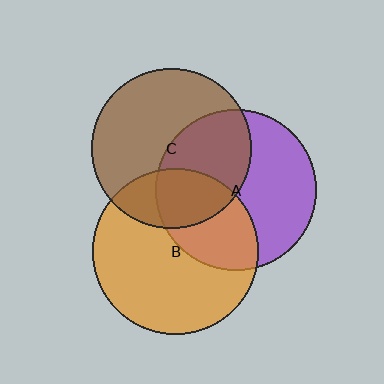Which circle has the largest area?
Circle B (orange).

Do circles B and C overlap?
Yes.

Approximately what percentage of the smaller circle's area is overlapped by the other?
Approximately 25%.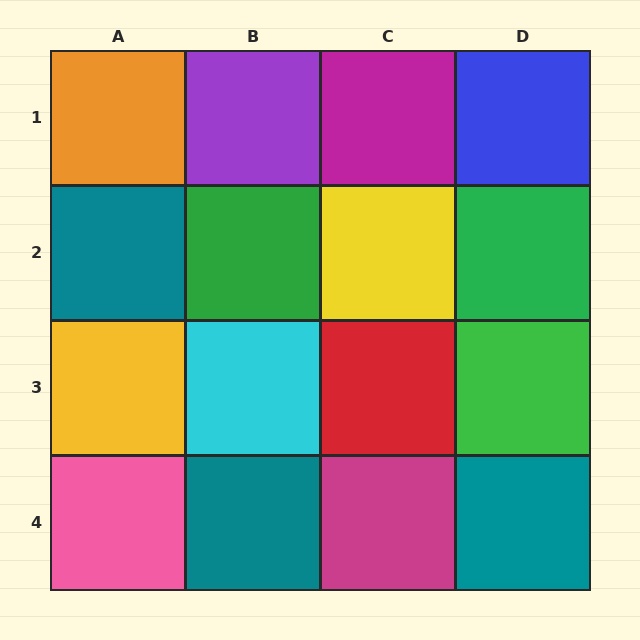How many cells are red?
1 cell is red.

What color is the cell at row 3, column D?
Green.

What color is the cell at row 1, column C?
Magenta.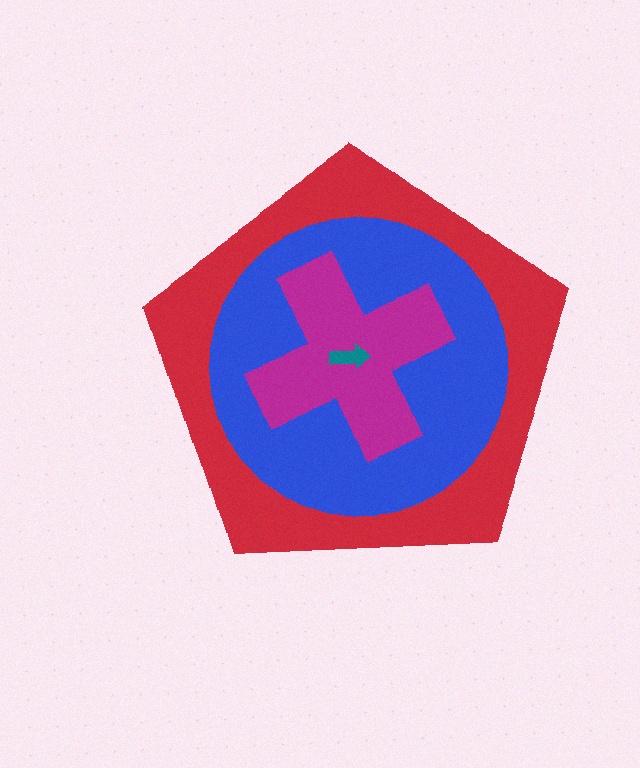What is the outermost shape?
The red pentagon.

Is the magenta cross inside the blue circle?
Yes.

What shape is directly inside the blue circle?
The magenta cross.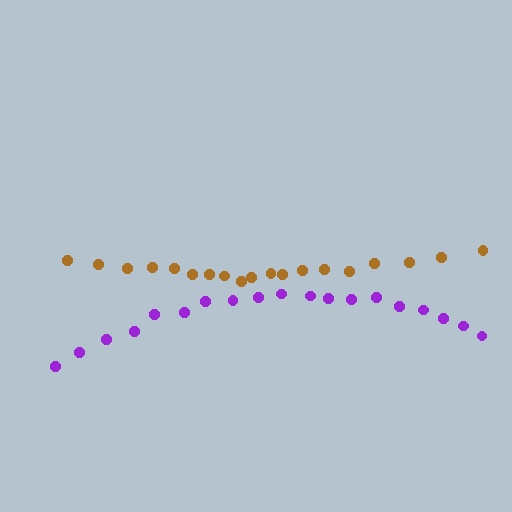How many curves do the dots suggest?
There are 2 distinct paths.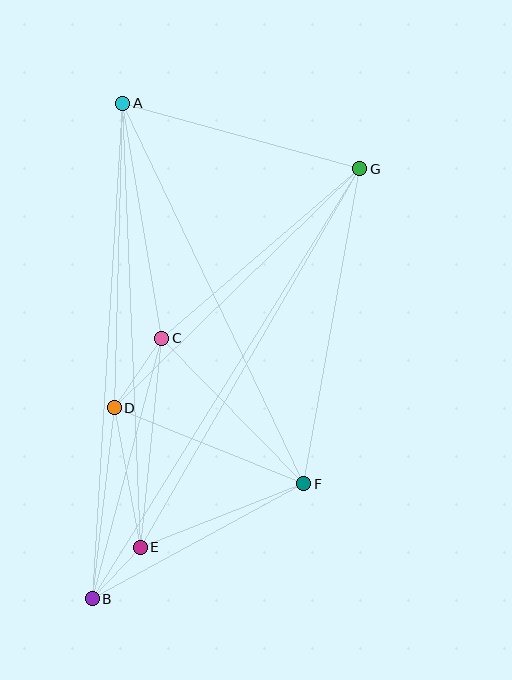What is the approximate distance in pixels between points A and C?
The distance between A and C is approximately 239 pixels.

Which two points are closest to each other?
Points B and E are closest to each other.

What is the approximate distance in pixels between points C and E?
The distance between C and E is approximately 210 pixels.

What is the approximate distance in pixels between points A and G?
The distance between A and G is approximately 246 pixels.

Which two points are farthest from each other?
Points B and G are farthest from each other.